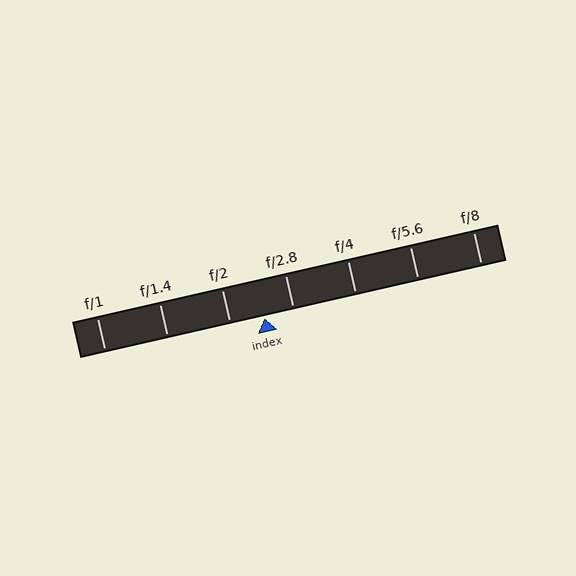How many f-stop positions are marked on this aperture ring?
There are 7 f-stop positions marked.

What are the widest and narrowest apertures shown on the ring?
The widest aperture shown is f/1 and the narrowest is f/8.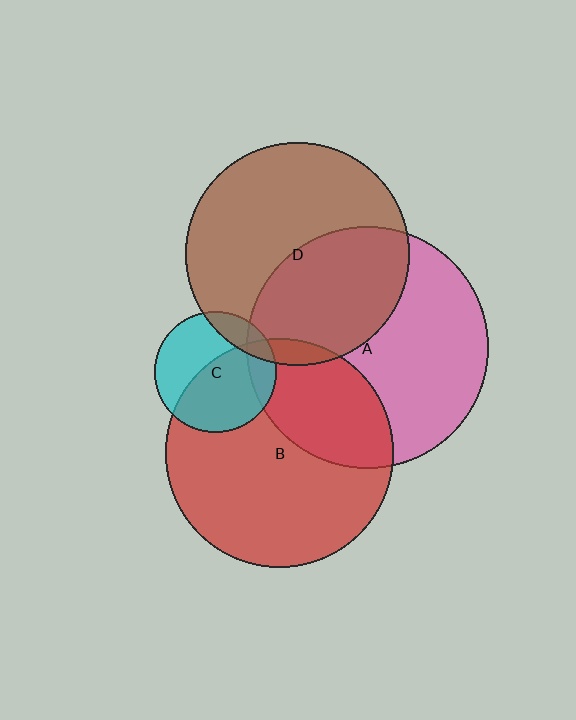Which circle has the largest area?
Circle A (pink).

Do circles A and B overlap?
Yes.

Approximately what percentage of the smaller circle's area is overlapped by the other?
Approximately 30%.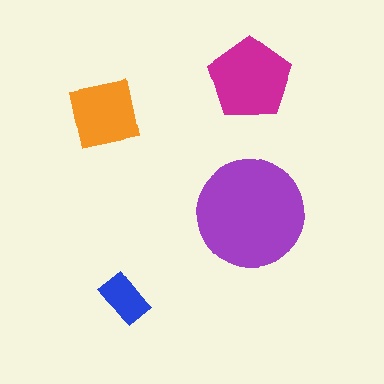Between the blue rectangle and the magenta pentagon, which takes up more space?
The magenta pentagon.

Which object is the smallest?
The blue rectangle.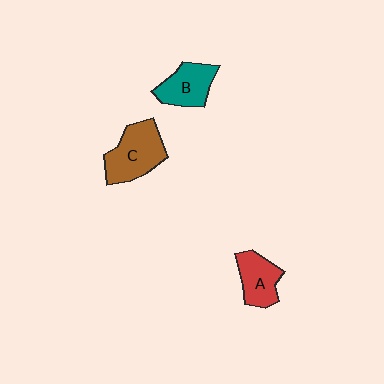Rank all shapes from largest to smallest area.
From largest to smallest: C (brown), B (teal), A (red).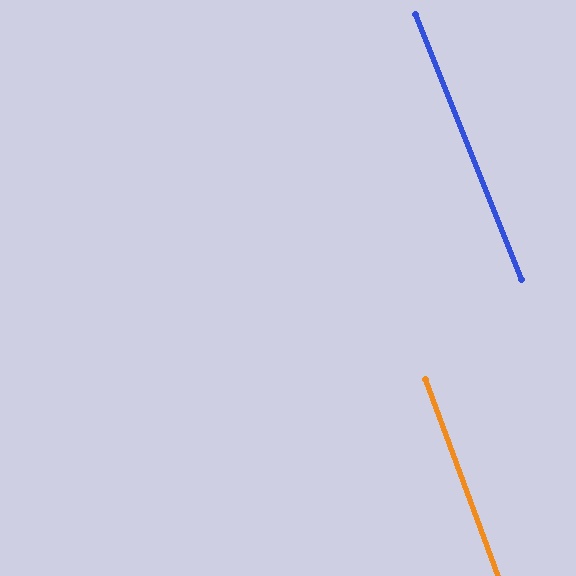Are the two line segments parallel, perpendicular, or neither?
Parallel — their directions differ by only 1.5°.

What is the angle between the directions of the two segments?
Approximately 2 degrees.